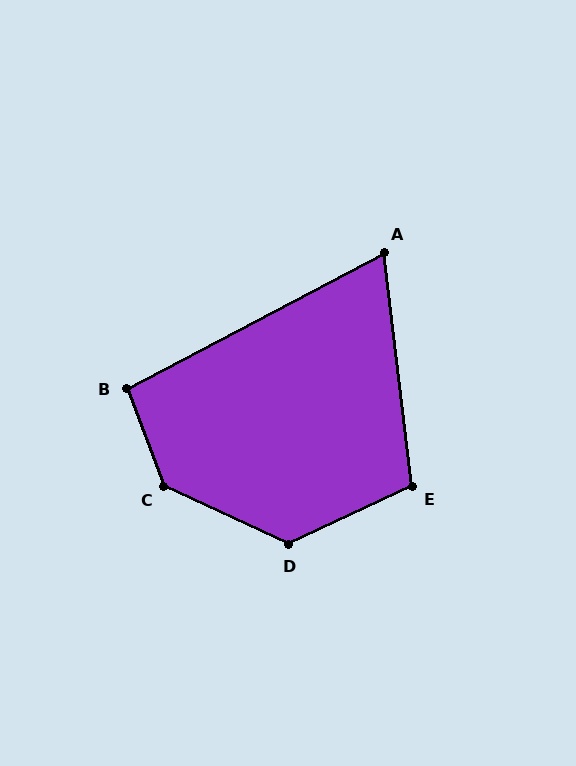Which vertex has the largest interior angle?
C, at approximately 136 degrees.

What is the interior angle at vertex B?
Approximately 97 degrees (obtuse).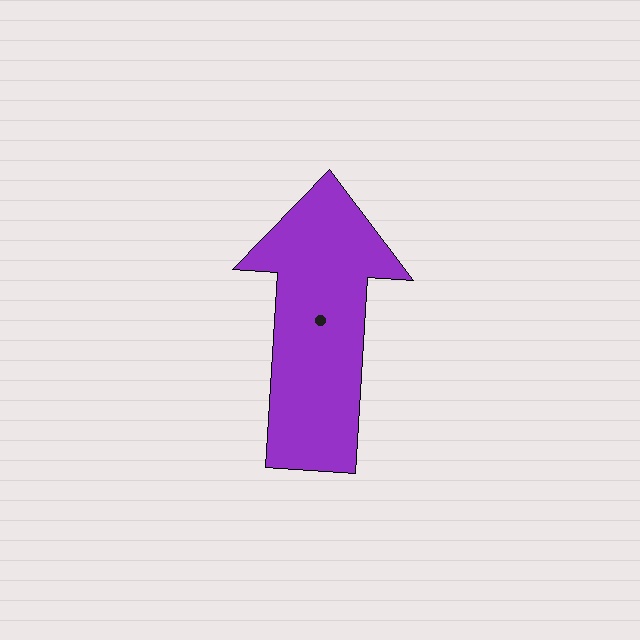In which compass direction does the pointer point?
North.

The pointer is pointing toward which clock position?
Roughly 12 o'clock.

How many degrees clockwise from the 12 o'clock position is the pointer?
Approximately 4 degrees.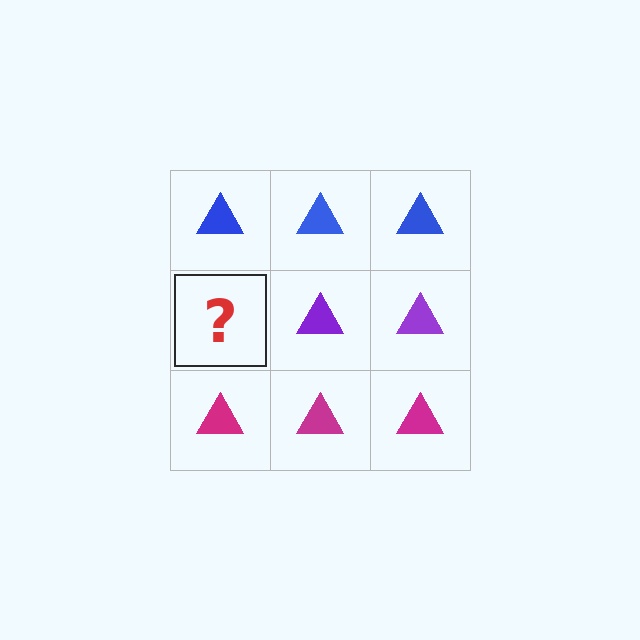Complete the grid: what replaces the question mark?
The question mark should be replaced with a purple triangle.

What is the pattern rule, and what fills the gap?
The rule is that each row has a consistent color. The gap should be filled with a purple triangle.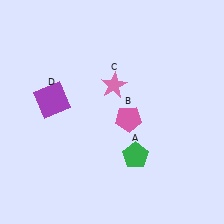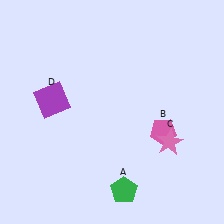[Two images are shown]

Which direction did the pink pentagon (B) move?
The pink pentagon (B) moved right.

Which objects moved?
The objects that moved are: the green pentagon (A), the pink pentagon (B), the pink star (C).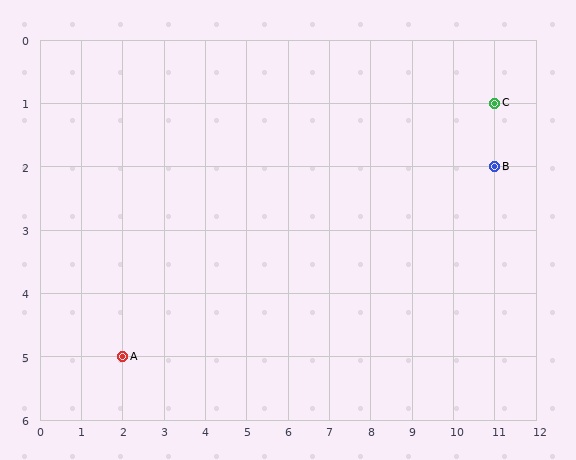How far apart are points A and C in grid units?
Points A and C are 9 columns and 4 rows apart (about 9.8 grid units diagonally).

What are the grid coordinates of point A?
Point A is at grid coordinates (2, 5).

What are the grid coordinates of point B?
Point B is at grid coordinates (11, 2).